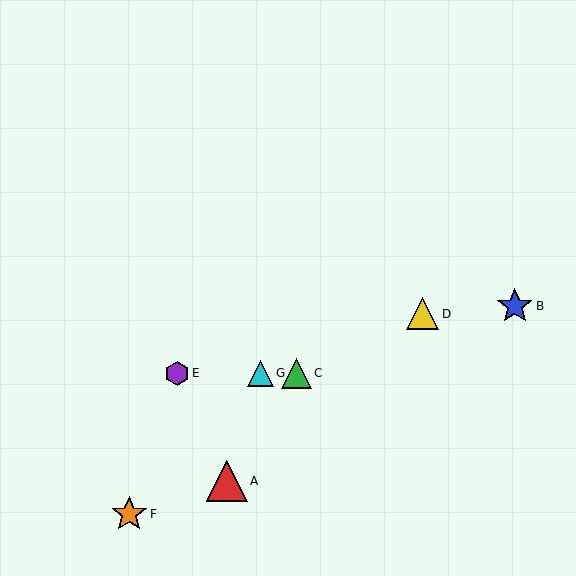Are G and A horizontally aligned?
No, G is at y≈373 and A is at y≈481.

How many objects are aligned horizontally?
3 objects (C, E, G) are aligned horizontally.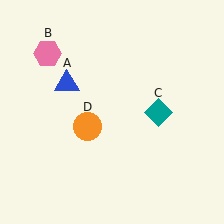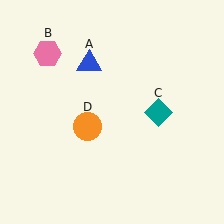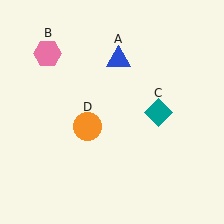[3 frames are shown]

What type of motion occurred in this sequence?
The blue triangle (object A) rotated clockwise around the center of the scene.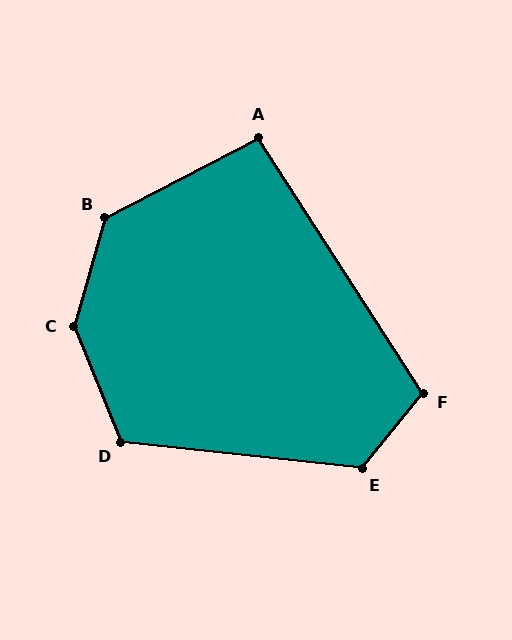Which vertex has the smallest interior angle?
A, at approximately 95 degrees.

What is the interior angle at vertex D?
Approximately 118 degrees (obtuse).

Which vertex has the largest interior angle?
C, at approximately 142 degrees.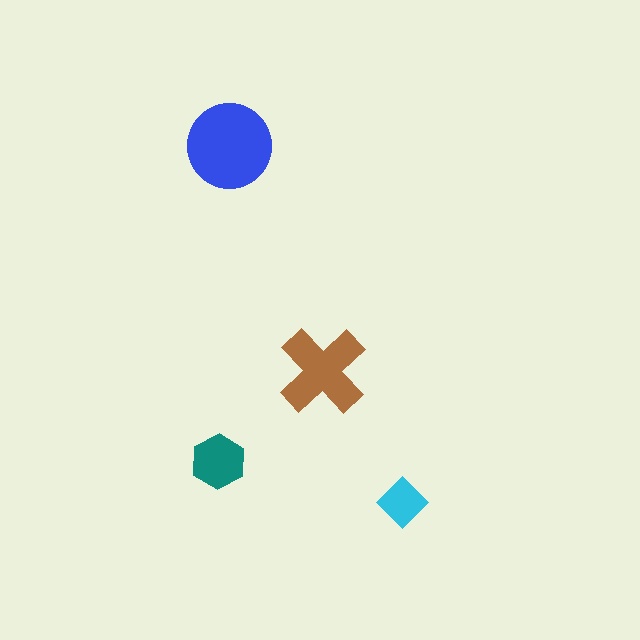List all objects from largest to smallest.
The blue circle, the brown cross, the teal hexagon, the cyan diamond.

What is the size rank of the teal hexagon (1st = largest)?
3rd.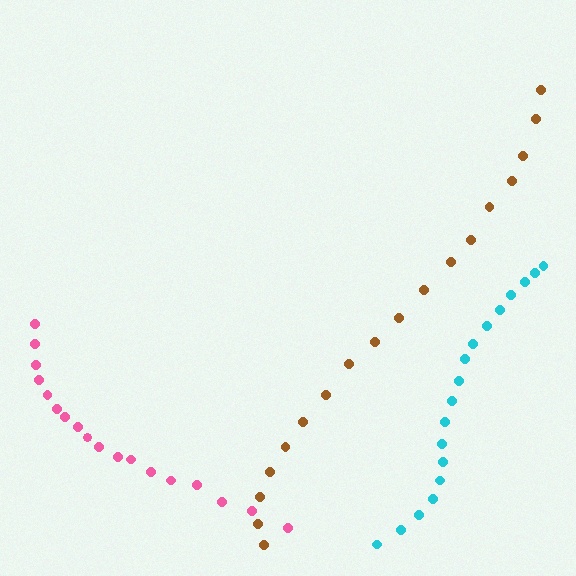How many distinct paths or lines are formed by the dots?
There are 3 distinct paths.